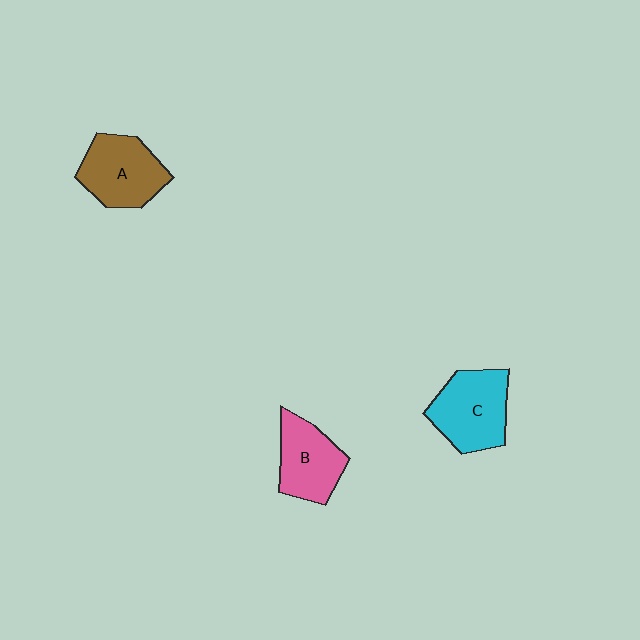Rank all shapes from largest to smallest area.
From largest to smallest: C (cyan), A (brown), B (pink).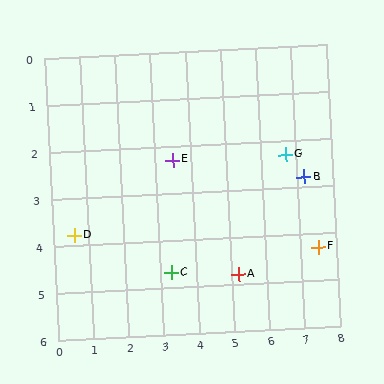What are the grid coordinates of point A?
Point A is at approximately (5.2, 4.8).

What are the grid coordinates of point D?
Point D is at approximately (0.6, 3.8).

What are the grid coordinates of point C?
Point C is at approximately (3.3, 4.7).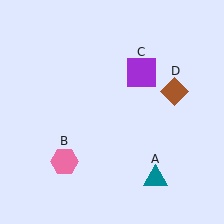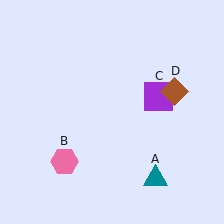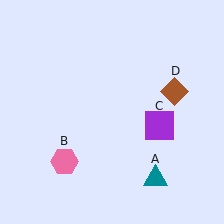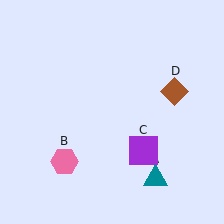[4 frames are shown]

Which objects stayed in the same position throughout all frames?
Teal triangle (object A) and pink hexagon (object B) and brown diamond (object D) remained stationary.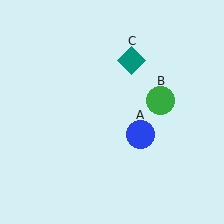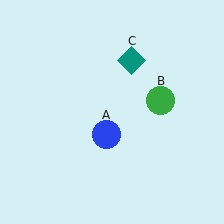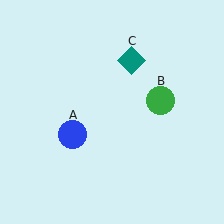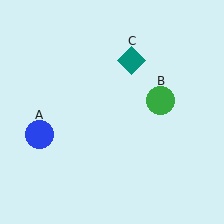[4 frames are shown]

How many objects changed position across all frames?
1 object changed position: blue circle (object A).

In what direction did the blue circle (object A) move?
The blue circle (object A) moved left.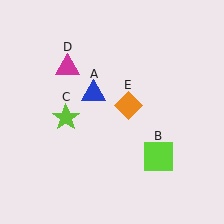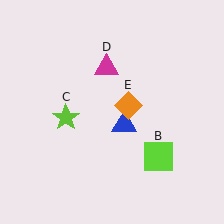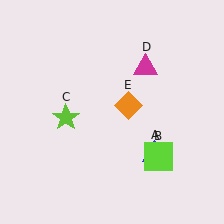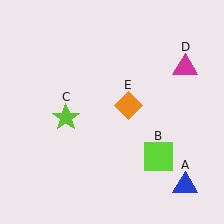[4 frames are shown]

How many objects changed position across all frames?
2 objects changed position: blue triangle (object A), magenta triangle (object D).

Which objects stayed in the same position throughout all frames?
Lime square (object B) and lime star (object C) and orange diamond (object E) remained stationary.